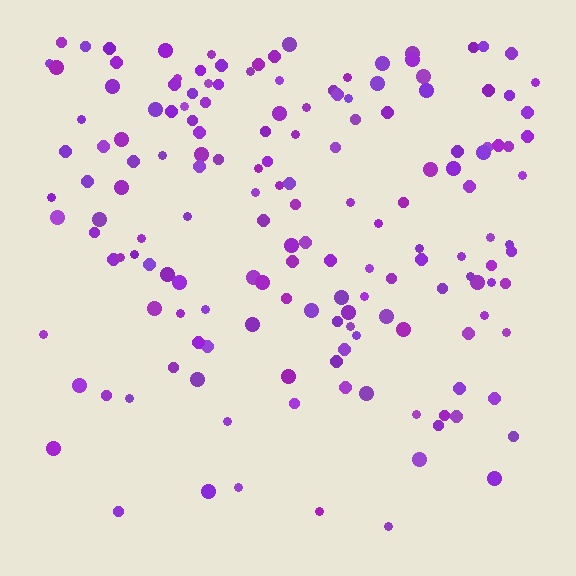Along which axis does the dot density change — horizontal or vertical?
Vertical.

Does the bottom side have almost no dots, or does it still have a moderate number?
Still a moderate number, just noticeably fewer than the top.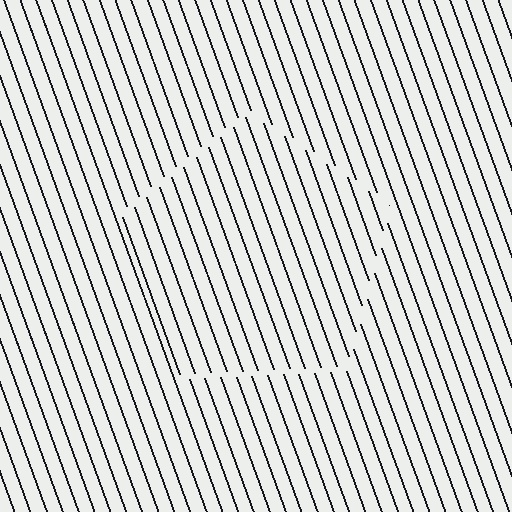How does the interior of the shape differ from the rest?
The interior of the shape contains the same grating, shifted by half a period — the contour is defined by the phase discontinuity where line-ends from the inner and outer gratings abut.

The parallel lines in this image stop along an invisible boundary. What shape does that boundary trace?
An illusory pentagon. The interior of the shape contains the same grating, shifted by half a period — the contour is defined by the phase discontinuity where line-ends from the inner and outer gratings abut.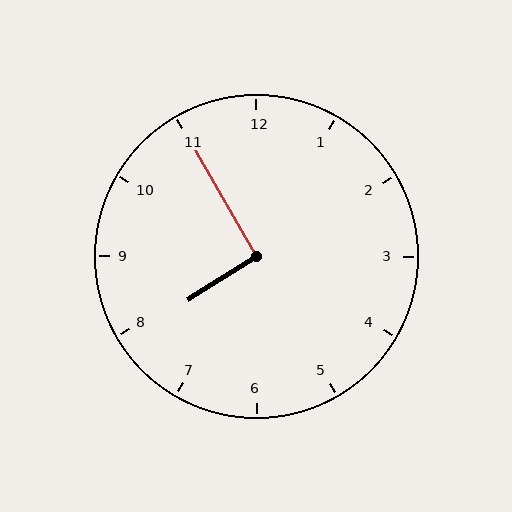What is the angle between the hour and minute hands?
Approximately 92 degrees.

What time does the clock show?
7:55.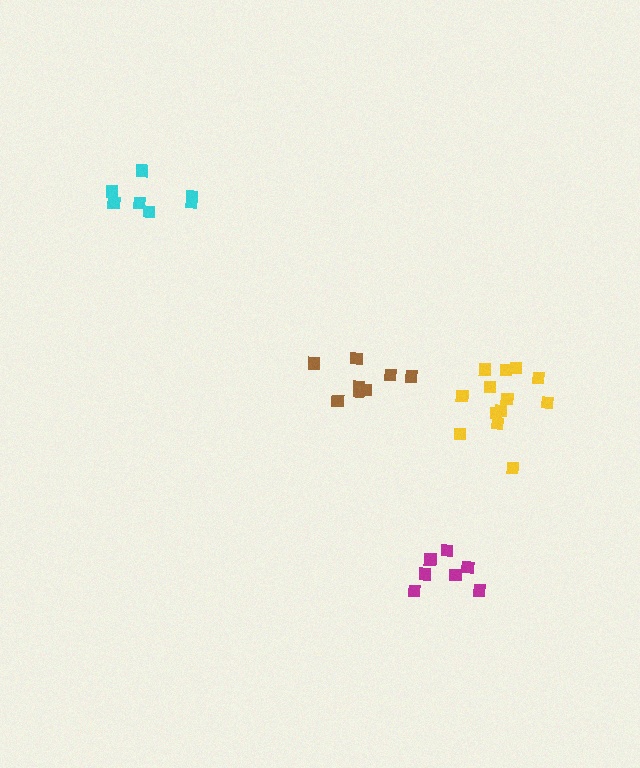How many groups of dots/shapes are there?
There are 4 groups.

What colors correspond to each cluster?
The clusters are colored: magenta, brown, cyan, yellow.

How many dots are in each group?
Group 1: 7 dots, Group 2: 8 dots, Group 3: 7 dots, Group 4: 13 dots (35 total).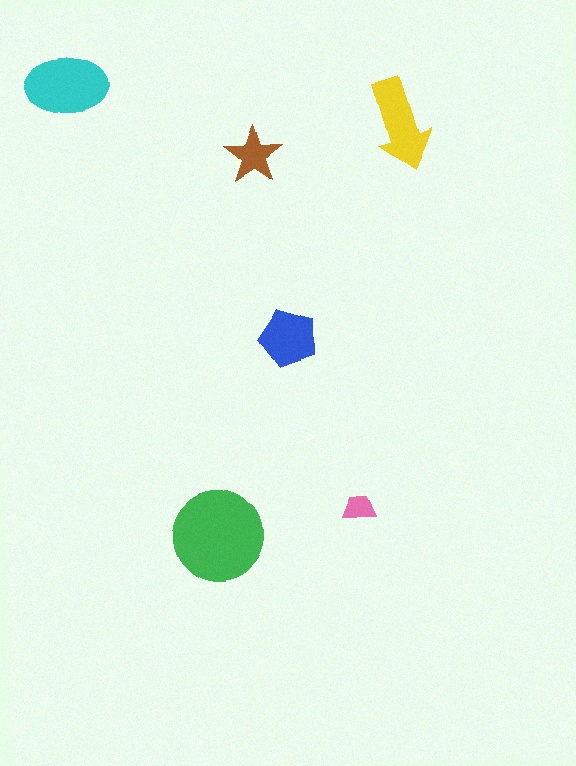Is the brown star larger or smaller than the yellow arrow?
Smaller.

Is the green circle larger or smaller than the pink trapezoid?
Larger.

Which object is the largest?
The green circle.